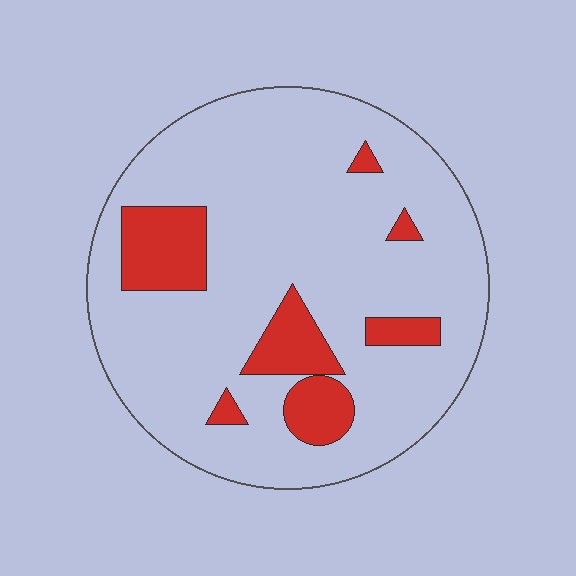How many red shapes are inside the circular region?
7.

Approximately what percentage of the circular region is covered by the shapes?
Approximately 15%.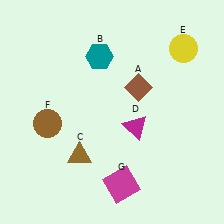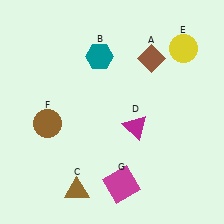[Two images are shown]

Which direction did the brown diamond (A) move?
The brown diamond (A) moved up.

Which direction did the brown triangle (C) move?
The brown triangle (C) moved down.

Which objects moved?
The objects that moved are: the brown diamond (A), the brown triangle (C).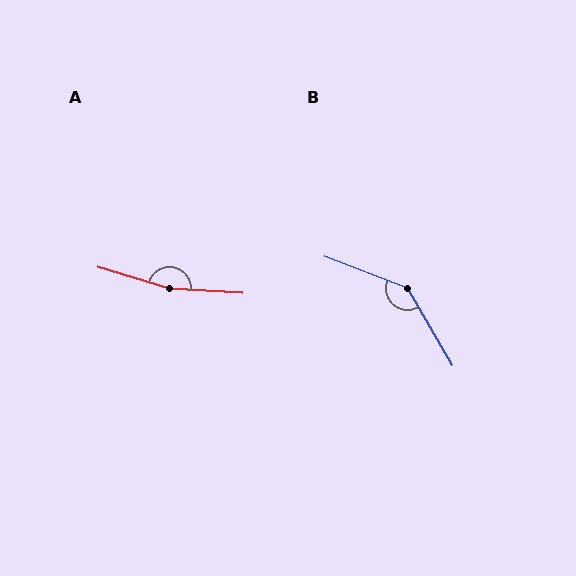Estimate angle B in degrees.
Approximately 141 degrees.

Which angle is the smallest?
B, at approximately 141 degrees.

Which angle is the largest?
A, at approximately 167 degrees.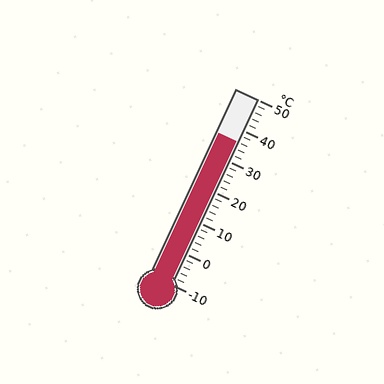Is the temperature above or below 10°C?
The temperature is above 10°C.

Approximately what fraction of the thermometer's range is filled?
The thermometer is filled to approximately 75% of its range.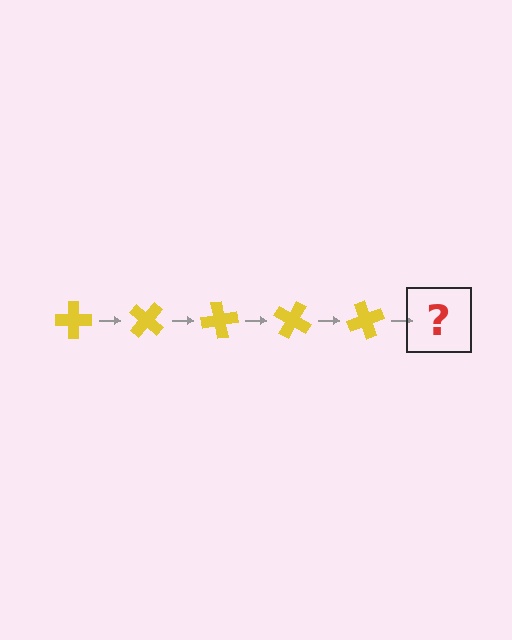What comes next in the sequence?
The next element should be a yellow cross rotated 200 degrees.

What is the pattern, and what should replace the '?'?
The pattern is that the cross rotates 40 degrees each step. The '?' should be a yellow cross rotated 200 degrees.